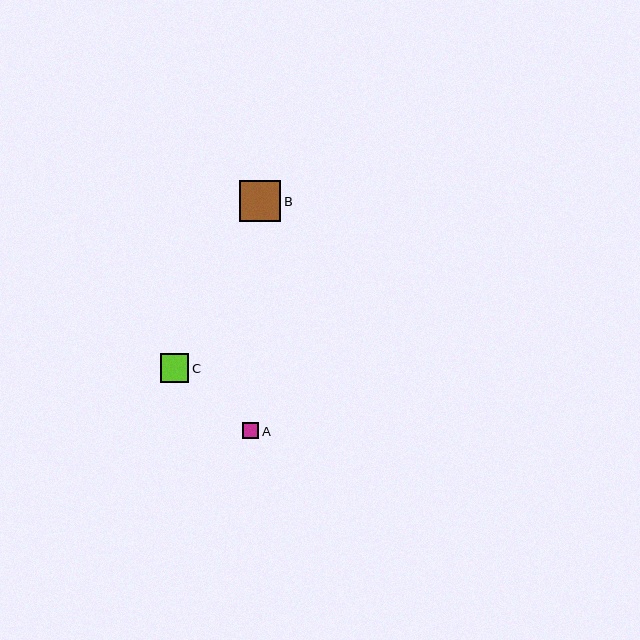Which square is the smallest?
Square A is the smallest with a size of approximately 16 pixels.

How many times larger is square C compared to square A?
Square C is approximately 1.8 times the size of square A.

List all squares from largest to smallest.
From largest to smallest: B, C, A.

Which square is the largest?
Square B is the largest with a size of approximately 41 pixels.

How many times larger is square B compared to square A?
Square B is approximately 2.6 times the size of square A.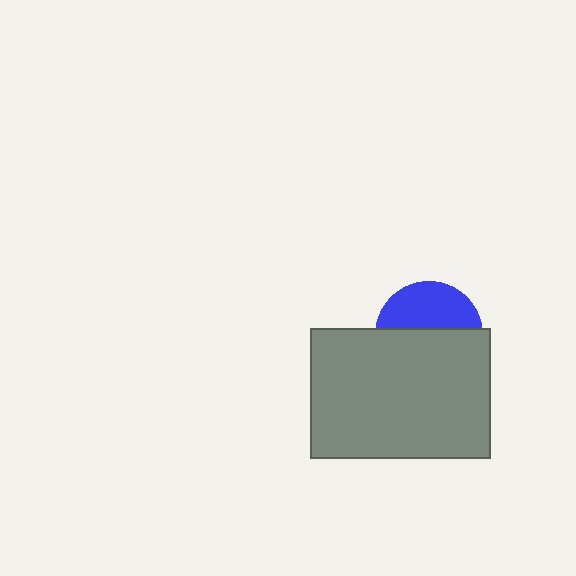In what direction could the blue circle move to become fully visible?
The blue circle could move up. That would shift it out from behind the gray rectangle entirely.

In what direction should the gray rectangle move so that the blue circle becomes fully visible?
The gray rectangle should move down. That is the shortest direction to clear the overlap and leave the blue circle fully visible.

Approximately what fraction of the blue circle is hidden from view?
Roughly 59% of the blue circle is hidden behind the gray rectangle.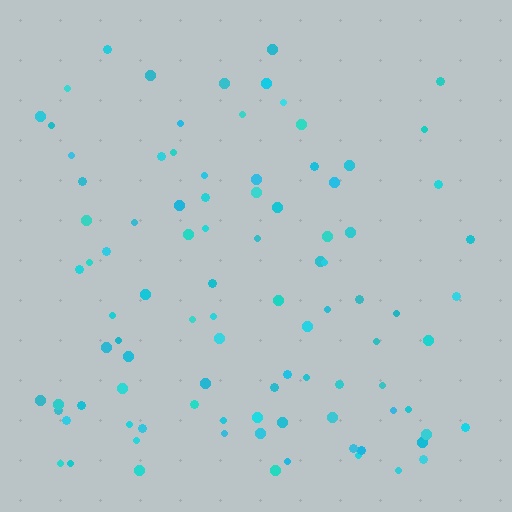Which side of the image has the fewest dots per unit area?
The top.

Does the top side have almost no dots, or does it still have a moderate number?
Still a moderate number, just noticeably fewer than the bottom.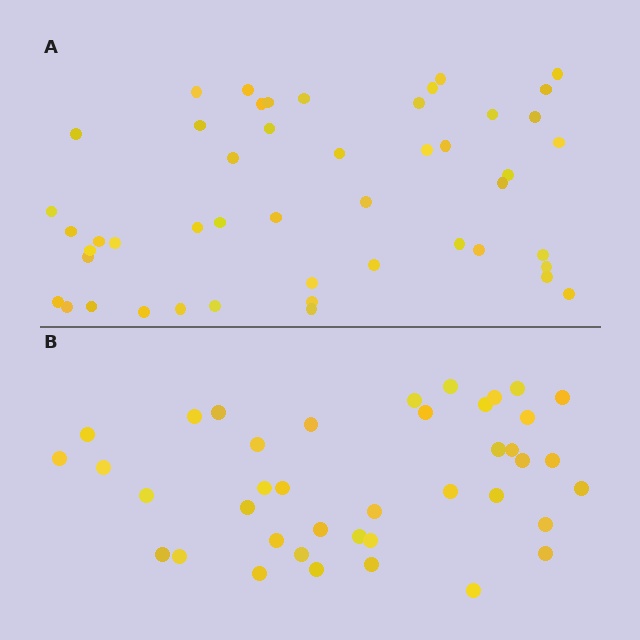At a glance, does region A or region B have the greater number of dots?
Region A (the top region) has more dots.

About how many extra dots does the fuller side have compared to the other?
Region A has roughly 8 or so more dots than region B.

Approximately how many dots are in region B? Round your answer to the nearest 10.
About 40 dots.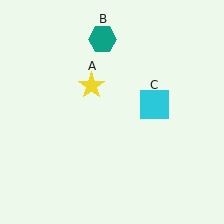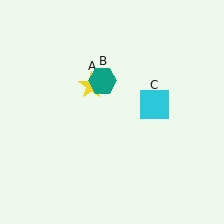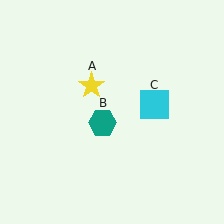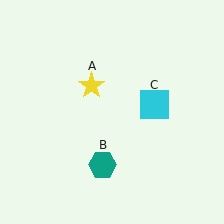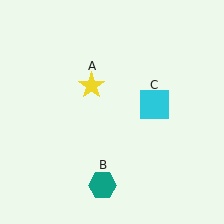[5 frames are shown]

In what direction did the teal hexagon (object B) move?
The teal hexagon (object B) moved down.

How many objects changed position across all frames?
1 object changed position: teal hexagon (object B).